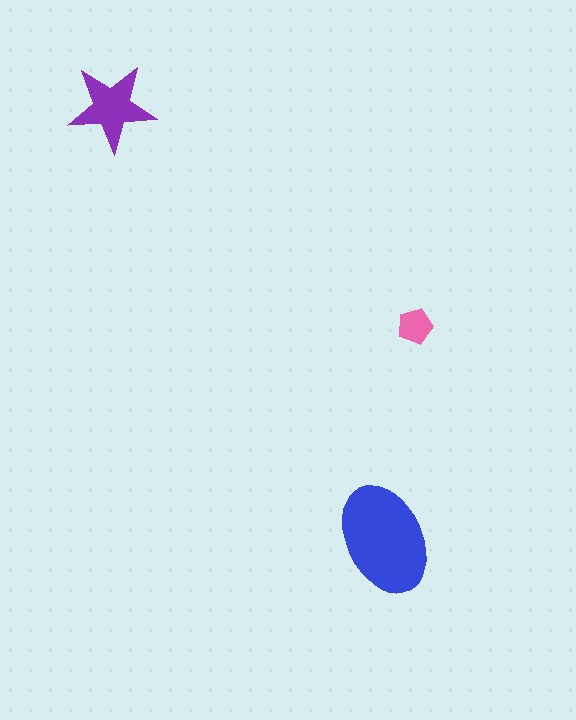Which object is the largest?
The blue ellipse.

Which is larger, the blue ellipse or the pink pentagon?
The blue ellipse.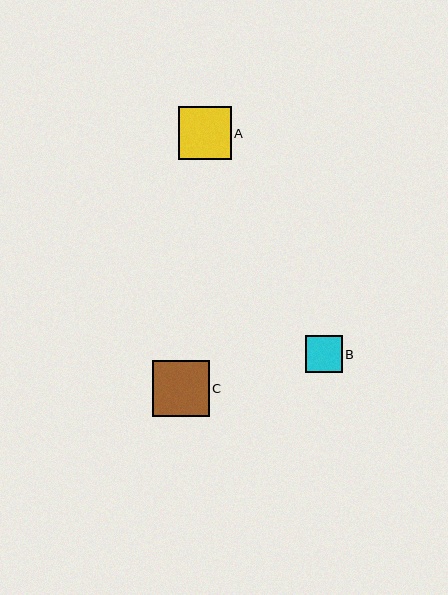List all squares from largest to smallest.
From largest to smallest: C, A, B.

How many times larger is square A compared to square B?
Square A is approximately 1.4 times the size of square B.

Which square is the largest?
Square C is the largest with a size of approximately 56 pixels.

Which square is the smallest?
Square B is the smallest with a size of approximately 37 pixels.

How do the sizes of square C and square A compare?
Square C and square A are approximately the same size.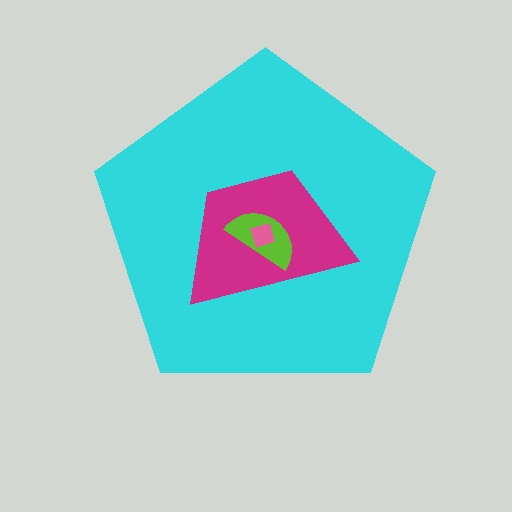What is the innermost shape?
The pink diamond.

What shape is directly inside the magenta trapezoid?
The lime semicircle.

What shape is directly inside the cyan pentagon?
The magenta trapezoid.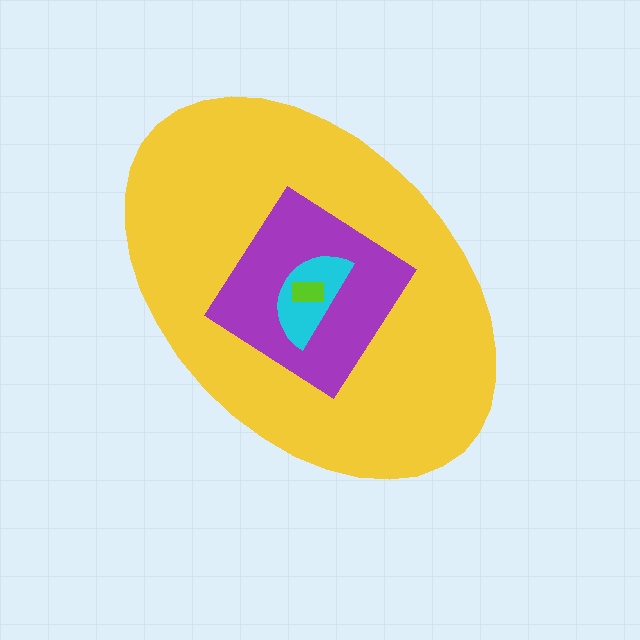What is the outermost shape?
The yellow ellipse.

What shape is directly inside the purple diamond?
The cyan semicircle.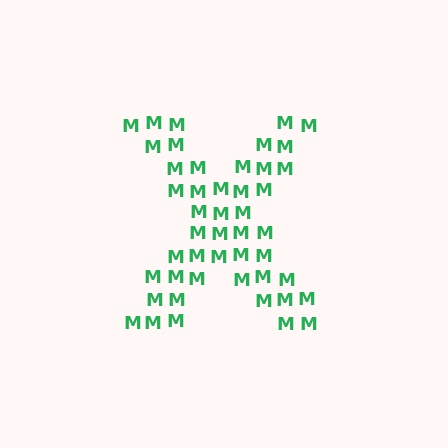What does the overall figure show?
The overall figure shows the letter X.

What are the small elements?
The small elements are letter M's.